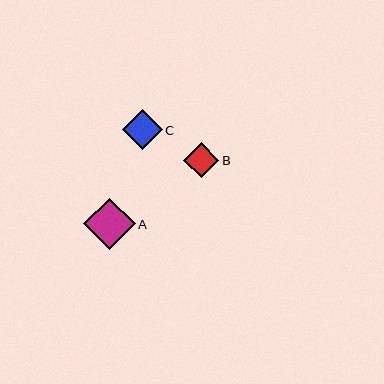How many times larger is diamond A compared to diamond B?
Diamond A is approximately 1.5 times the size of diamond B.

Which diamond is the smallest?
Diamond B is the smallest with a size of approximately 35 pixels.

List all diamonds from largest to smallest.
From largest to smallest: A, C, B.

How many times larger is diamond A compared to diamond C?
Diamond A is approximately 1.3 times the size of diamond C.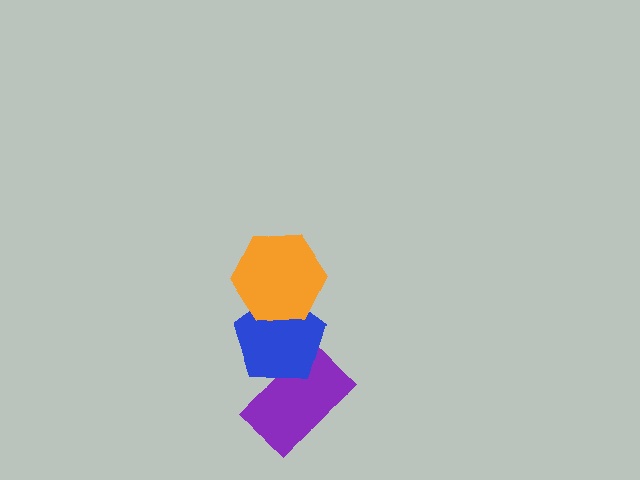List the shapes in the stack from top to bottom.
From top to bottom: the orange hexagon, the blue pentagon, the purple rectangle.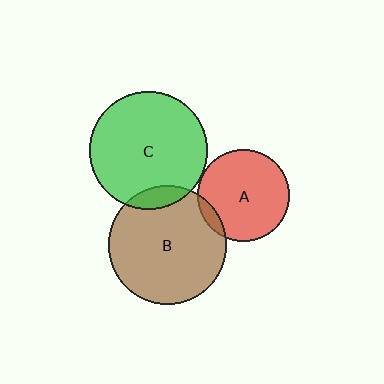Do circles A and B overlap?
Yes.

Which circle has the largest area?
Circle B (brown).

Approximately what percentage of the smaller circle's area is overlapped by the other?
Approximately 10%.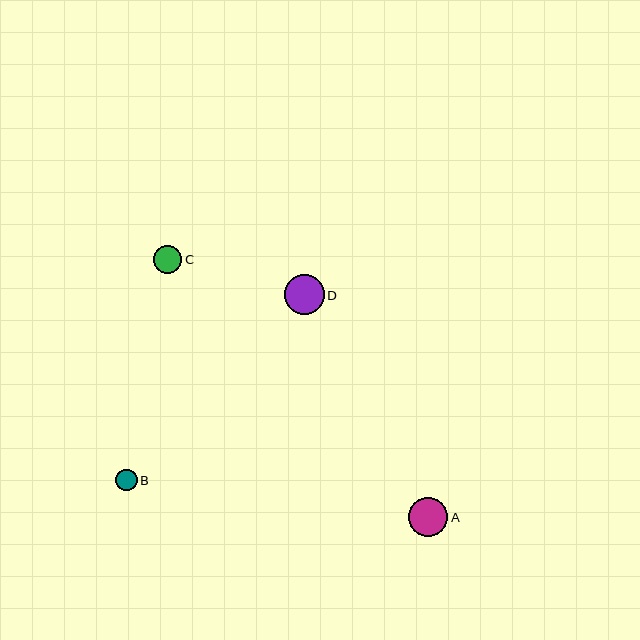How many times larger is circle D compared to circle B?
Circle D is approximately 1.9 times the size of circle B.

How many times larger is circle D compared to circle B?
Circle D is approximately 1.9 times the size of circle B.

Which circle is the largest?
Circle D is the largest with a size of approximately 40 pixels.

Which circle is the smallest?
Circle B is the smallest with a size of approximately 22 pixels.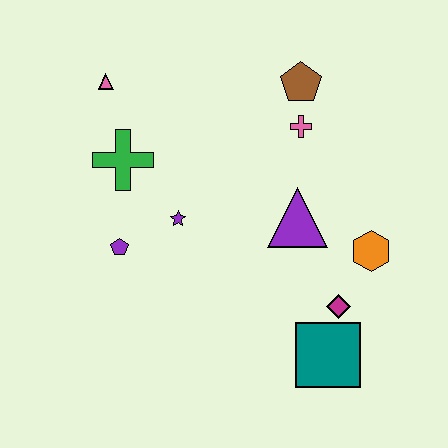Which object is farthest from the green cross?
The teal square is farthest from the green cross.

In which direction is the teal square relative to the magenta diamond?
The teal square is below the magenta diamond.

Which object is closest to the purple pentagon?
The purple star is closest to the purple pentagon.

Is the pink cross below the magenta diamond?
No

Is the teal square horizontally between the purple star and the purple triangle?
No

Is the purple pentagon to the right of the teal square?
No